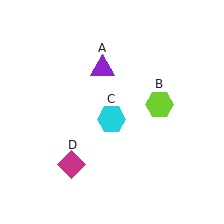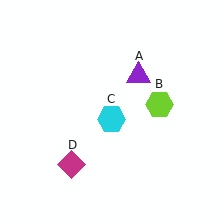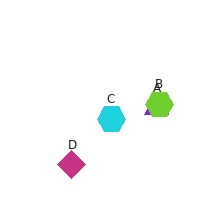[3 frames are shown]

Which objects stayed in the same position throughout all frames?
Lime hexagon (object B) and cyan hexagon (object C) and magenta diamond (object D) remained stationary.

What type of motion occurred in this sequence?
The purple triangle (object A) rotated clockwise around the center of the scene.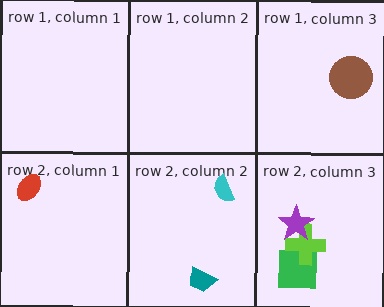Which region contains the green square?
The row 2, column 3 region.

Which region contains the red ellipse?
The row 2, column 1 region.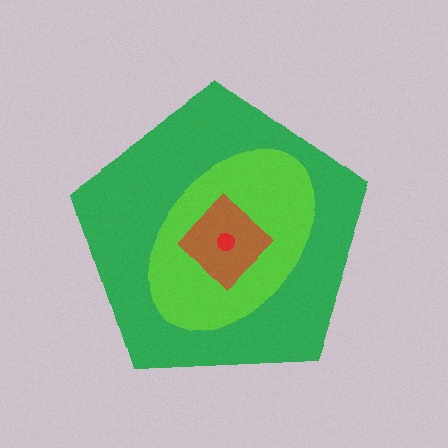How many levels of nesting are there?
4.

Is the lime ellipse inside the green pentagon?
Yes.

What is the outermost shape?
The green pentagon.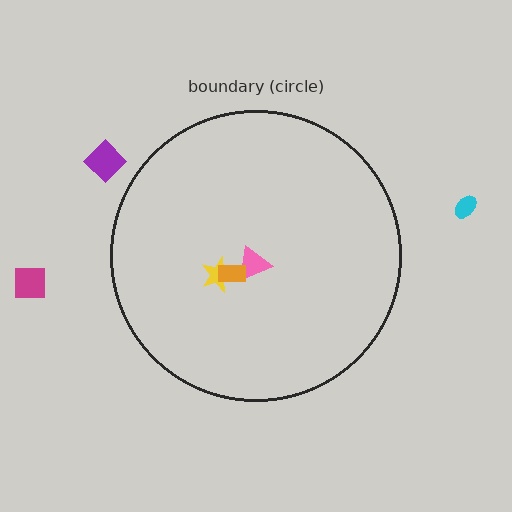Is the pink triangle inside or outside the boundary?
Inside.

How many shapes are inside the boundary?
3 inside, 3 outside.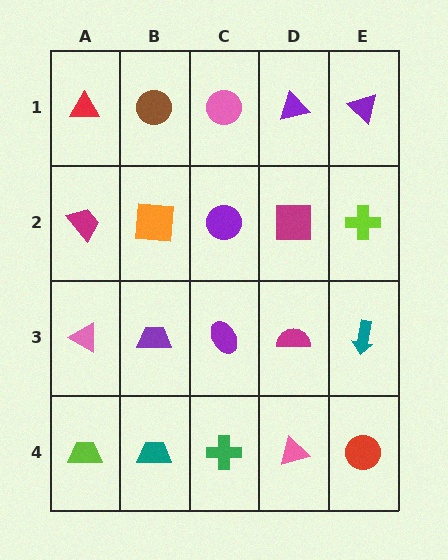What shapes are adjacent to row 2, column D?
A purple triangle (row 1, column D), a magenta semicircle (row 3, column D), a purple circle (row 2, column C), a lime cross (row 2, column E).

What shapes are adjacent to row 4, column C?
A purple ellipse (row 3, column C), a teal trapezoid (row 4, column B), a pink triangle (row 4, column D).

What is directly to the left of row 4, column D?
A green cross.